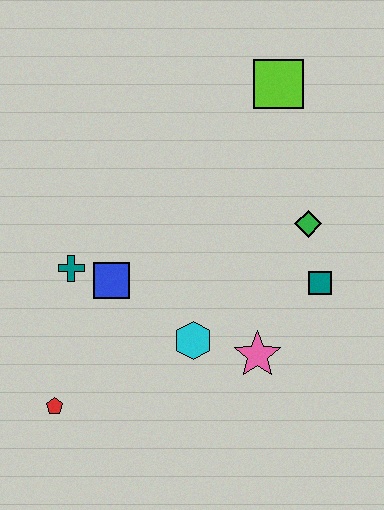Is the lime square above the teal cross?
Yes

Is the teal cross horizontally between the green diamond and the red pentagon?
Yes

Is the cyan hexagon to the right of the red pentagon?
Yes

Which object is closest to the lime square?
The green diamond is closest to the lime square.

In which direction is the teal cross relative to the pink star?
The teal cross is to the left of the pink star.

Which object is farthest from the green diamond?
The red pentagon is farthest from the green diamond.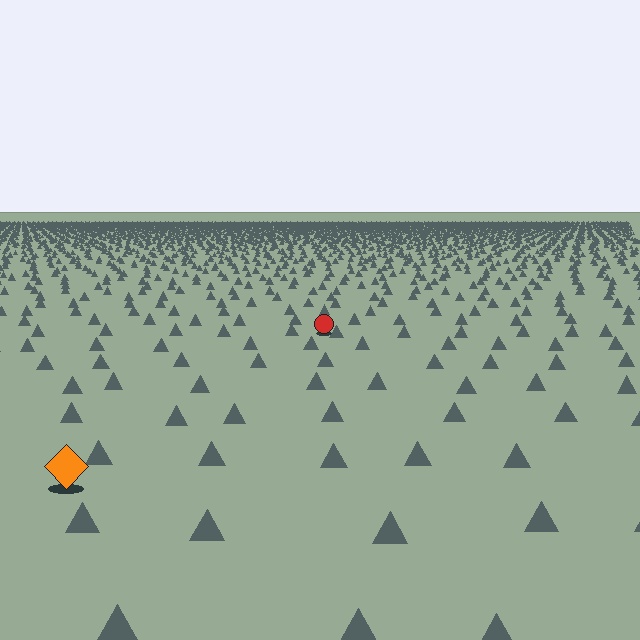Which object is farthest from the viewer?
The red circle is farthest from the viewer. It appears smaller and the ground texture around it is denser.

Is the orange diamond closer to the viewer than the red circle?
Yes. The orange diamond is closer — you can tell from the texture gradient: the ground texture is coarser near it.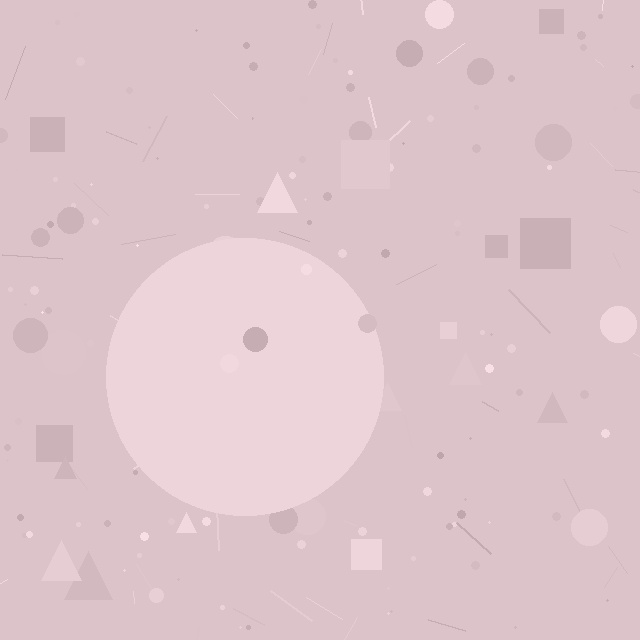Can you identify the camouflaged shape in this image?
The camouflaged shape is a circle.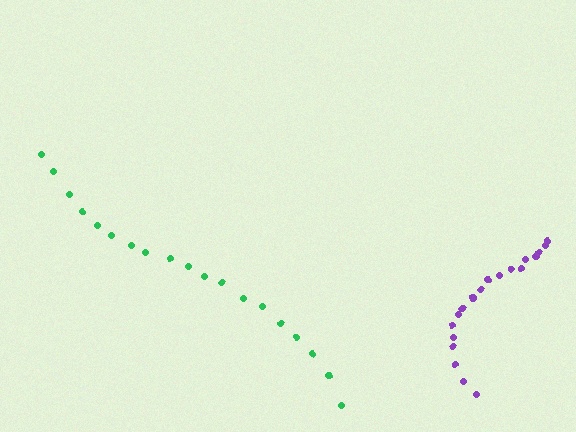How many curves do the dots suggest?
There are 2 distinct paths.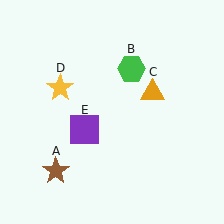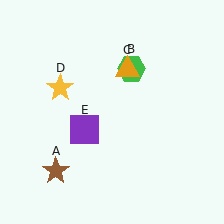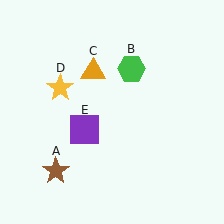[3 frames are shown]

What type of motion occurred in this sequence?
The orange triangle (object C) rotated counterclockwise around the center of the scene.